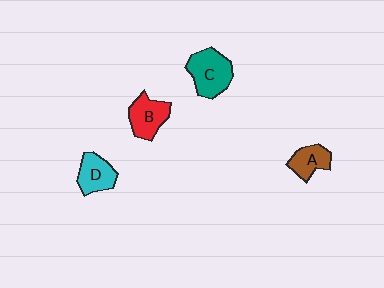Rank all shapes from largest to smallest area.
From largest to smallest: C (teal), B (red), D (cyan), A (brown).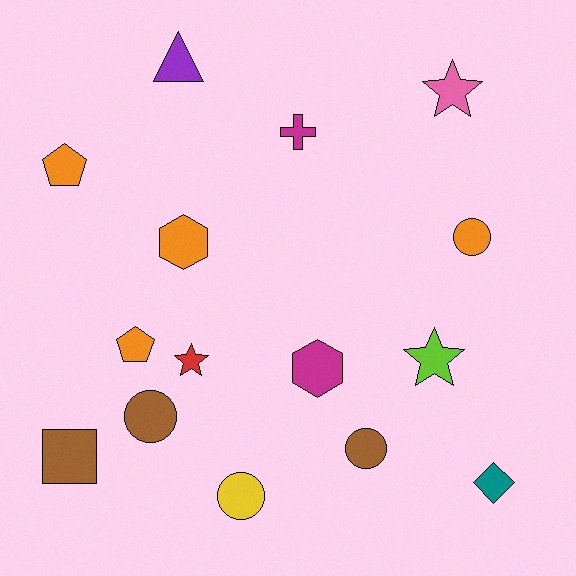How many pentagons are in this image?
There are 2 pentagons.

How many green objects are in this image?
There are no green objects.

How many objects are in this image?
There are 15 objects.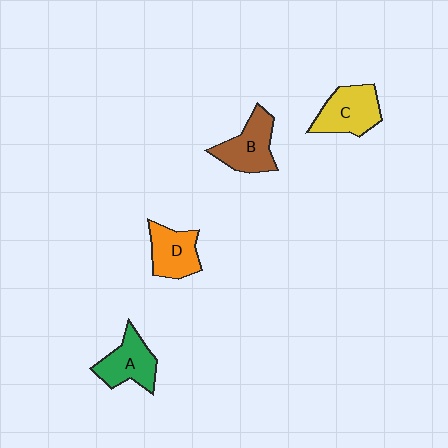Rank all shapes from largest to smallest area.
From largest to smallest: C (yellow), B (brown), A (green), D (orange).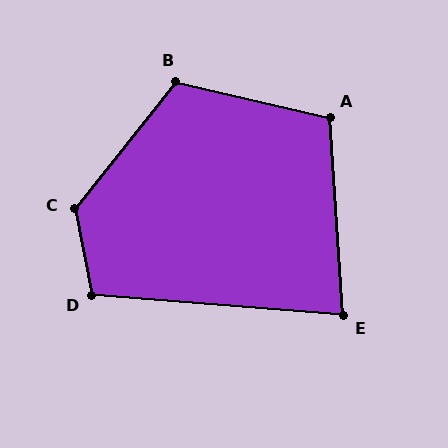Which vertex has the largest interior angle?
C, at approximately 130 degrees.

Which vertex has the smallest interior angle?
E, at approximately 82 degrees.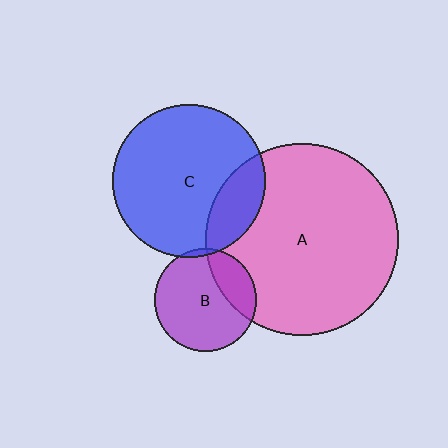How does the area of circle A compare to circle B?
Approximately 3.5 times.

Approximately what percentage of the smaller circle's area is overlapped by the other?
Approximately 5%.